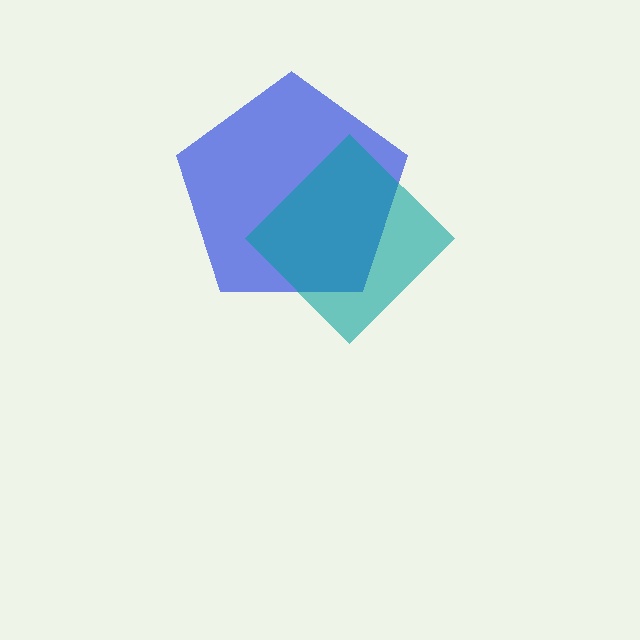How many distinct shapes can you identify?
There are 2 distinct shapes: a blue pentagon, a teal diamond.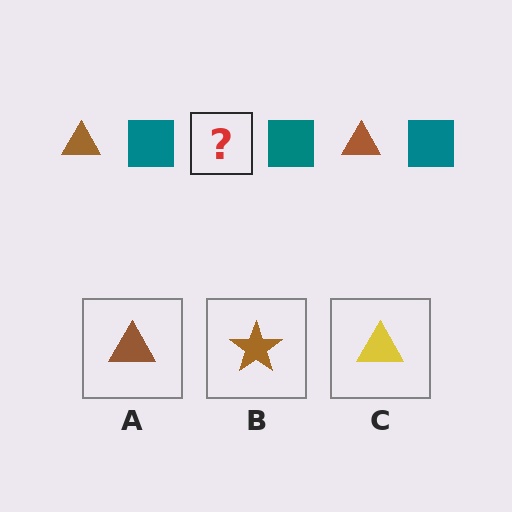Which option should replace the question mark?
Option A.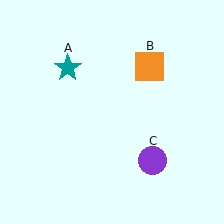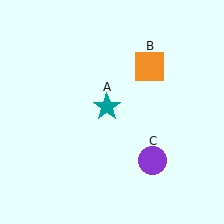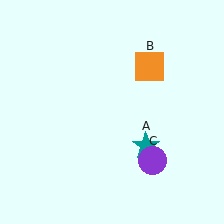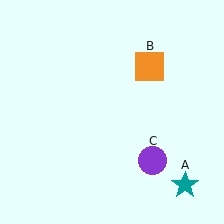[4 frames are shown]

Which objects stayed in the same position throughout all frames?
Orange square (object B) and purple circle (object C) remained stationary.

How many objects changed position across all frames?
1 object changed position: teal star (object A).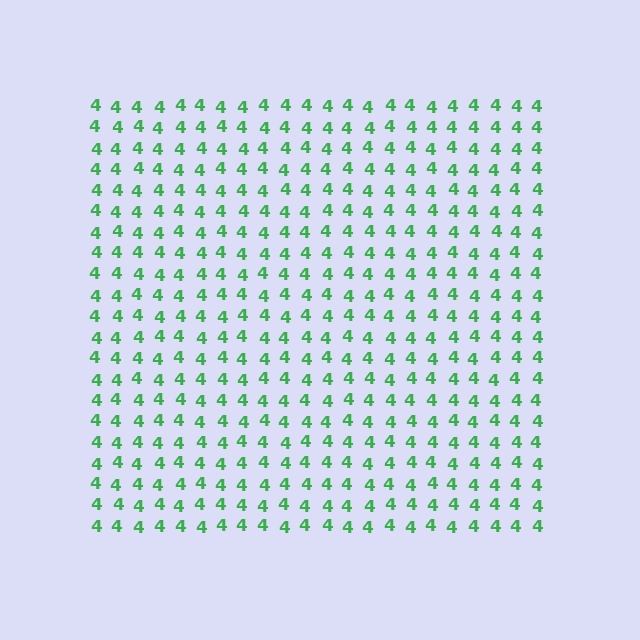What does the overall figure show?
The overall figure shows a square.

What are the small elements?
The small elements are digit 4's.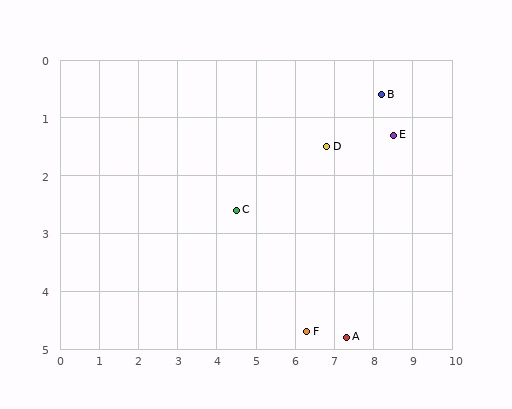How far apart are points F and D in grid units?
Points F and D are about 3.2 grid units apart.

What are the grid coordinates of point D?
Point D is at approximately (6.8, 1.5).